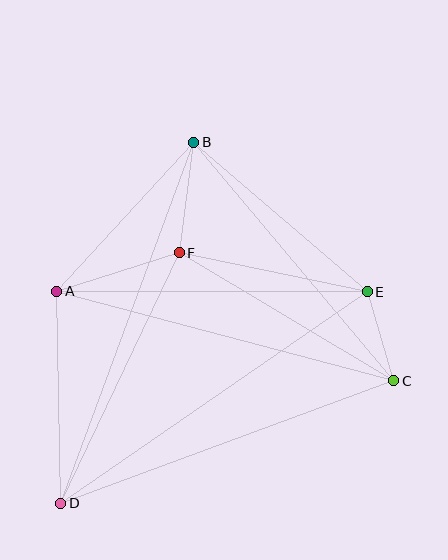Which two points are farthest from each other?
Points B and D are farthest from each other.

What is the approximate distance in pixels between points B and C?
The distance between B and C is approximately 312 pixels.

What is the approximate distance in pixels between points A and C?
The distance between A and C is approximately 348 pixels.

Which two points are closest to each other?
Points C and E are closest to each other.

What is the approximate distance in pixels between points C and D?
The distance between C and D is approximately 355 pixels.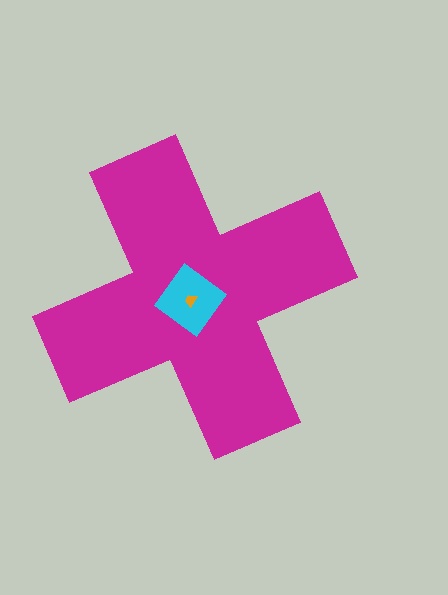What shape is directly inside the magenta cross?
The cyan diamond.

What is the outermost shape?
The magenta cross.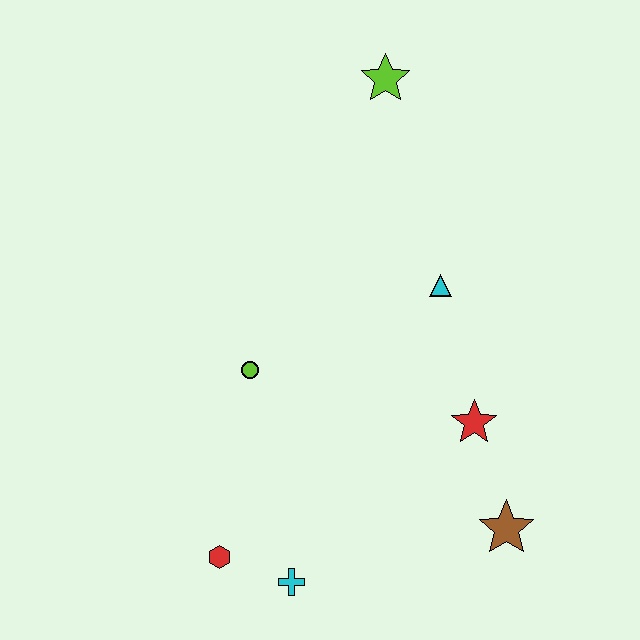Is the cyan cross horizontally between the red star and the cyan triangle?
No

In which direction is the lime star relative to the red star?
The lime star is above the red star.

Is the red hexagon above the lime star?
No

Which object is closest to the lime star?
The cyan triangle is closest to the lime star.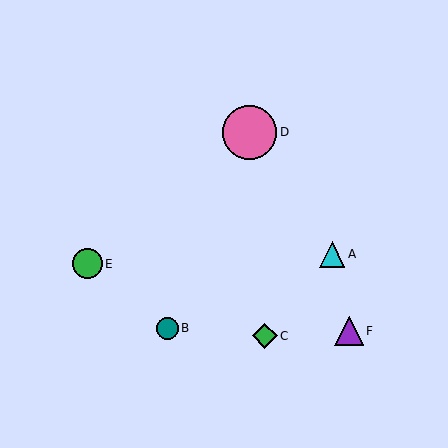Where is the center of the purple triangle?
The center of the purple triangle is at (349, 331).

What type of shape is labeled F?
Shape F is a purple triangle.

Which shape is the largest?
The pink circle (labeled D) is the largest.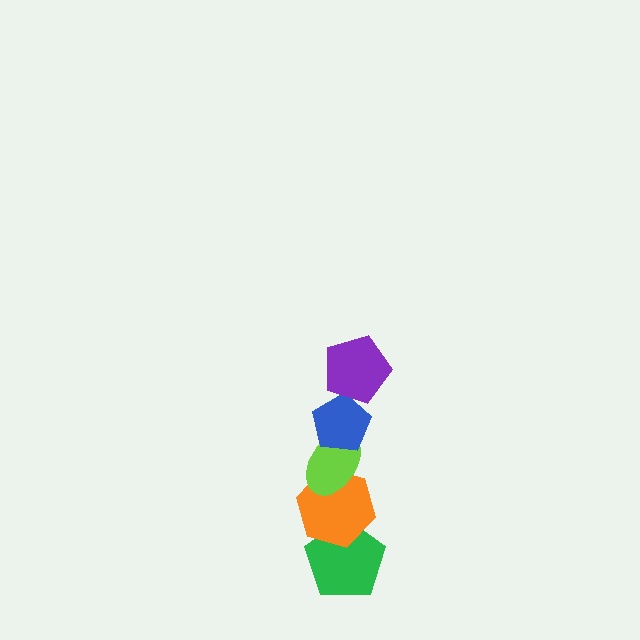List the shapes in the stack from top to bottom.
From top to bottom: the purple pentagon, the blue pentagon, the lime ellipse, the orange hexagon, the green pentagon.